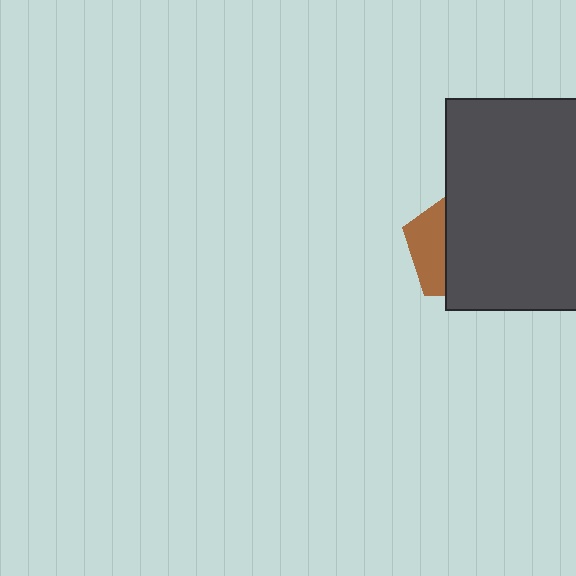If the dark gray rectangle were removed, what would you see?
You would see the complete brown pentagon.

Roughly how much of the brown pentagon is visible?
A small part of it is visible (roughly 33%).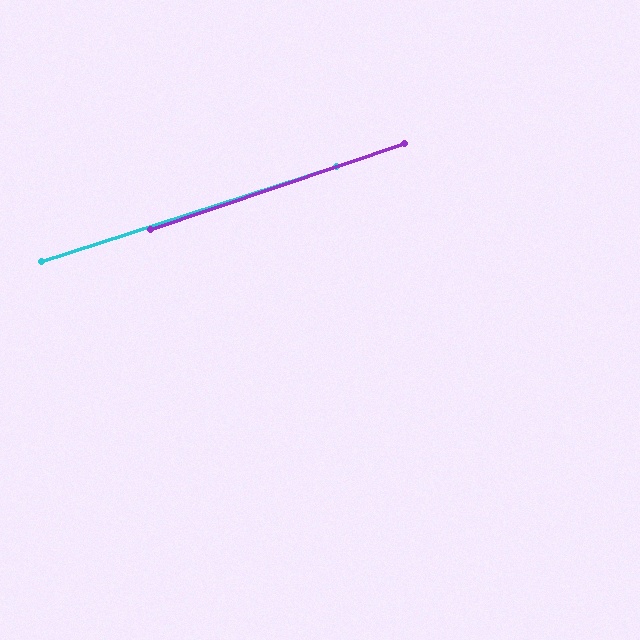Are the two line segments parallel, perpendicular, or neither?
Parallel — their directions differ by only 1.1°.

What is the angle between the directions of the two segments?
Approximately 1 degree.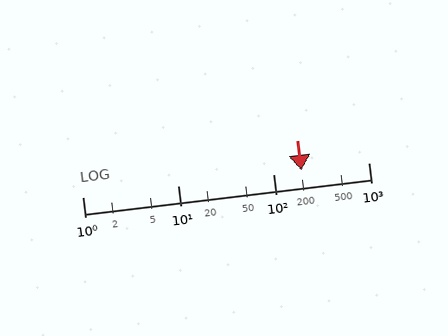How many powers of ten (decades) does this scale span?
The scale spans 3 decades, from 1 to 1000.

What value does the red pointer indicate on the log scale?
The pointer indicates approximately 200.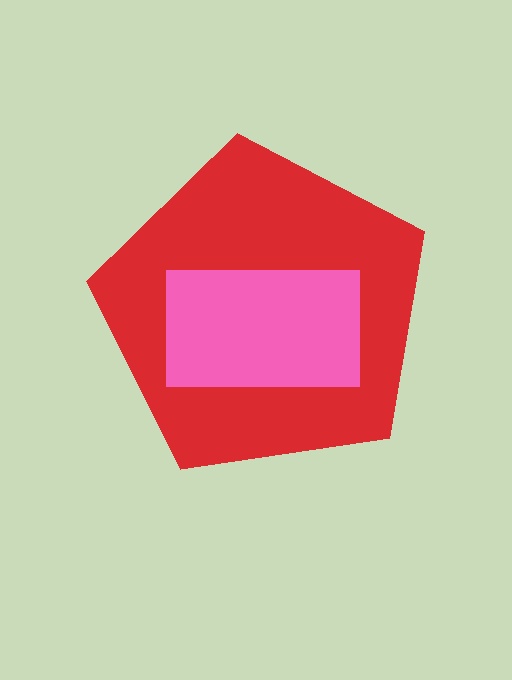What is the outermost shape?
The red pentagon.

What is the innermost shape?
The pink rectangle.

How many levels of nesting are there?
2.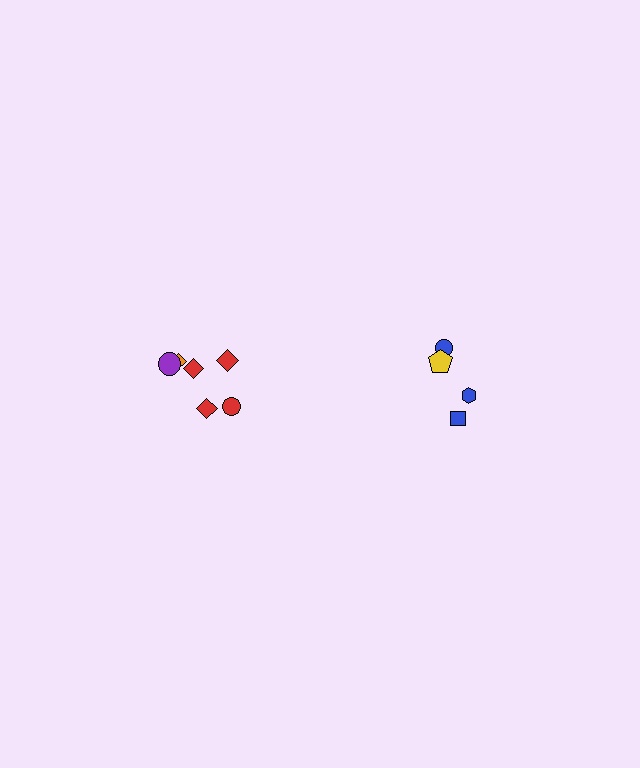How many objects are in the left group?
There are 6 objects.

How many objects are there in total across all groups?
There are 10 objects.